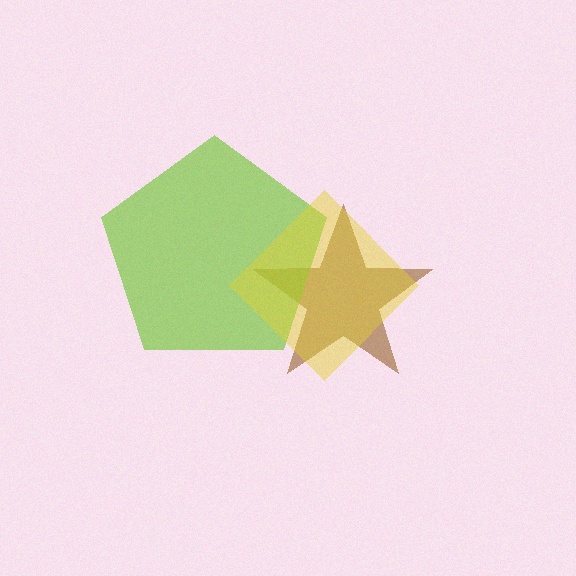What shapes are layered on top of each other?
The layered shapes are: a brown star, a lime pentagon, a yellow diamond.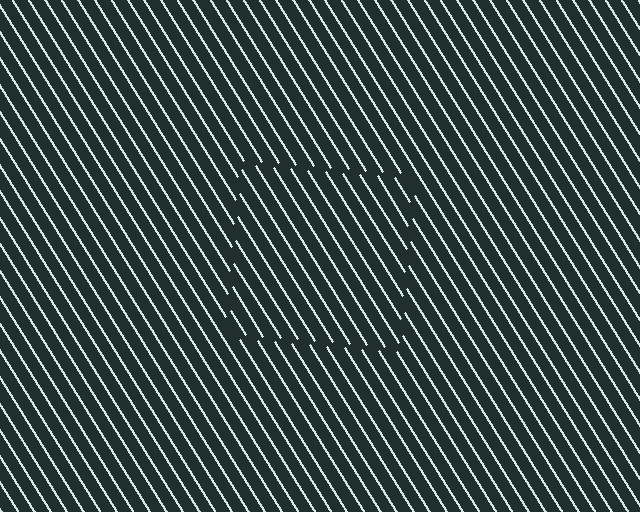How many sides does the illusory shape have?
4 sides — the line-ends trace a square.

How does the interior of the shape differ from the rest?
The interior of the shape contains the same grating, shifted by half a period — the contour is defined by the phase discontinuity where line-ends from the inner and outer gratings abut.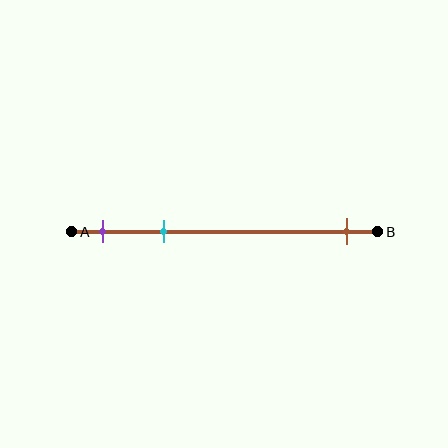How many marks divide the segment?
There are 3 marks dividing the segment.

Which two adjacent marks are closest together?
The purple and cyan marks are the closest adjacent pair.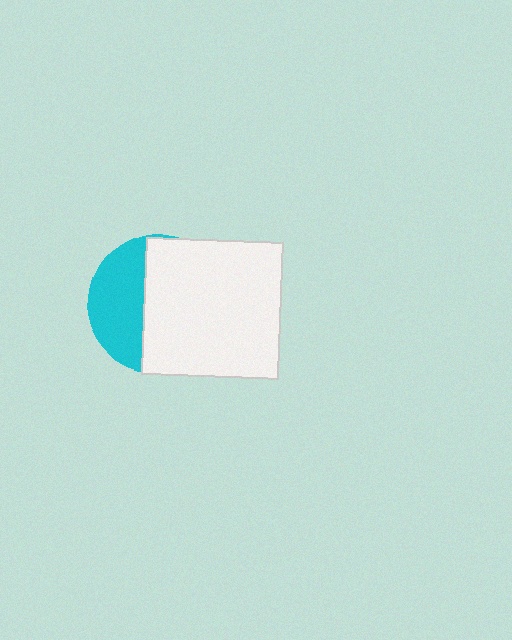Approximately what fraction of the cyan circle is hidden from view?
Roughly 62% of the cyan circle is hidden behind the white square.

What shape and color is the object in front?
The object in front is a white square.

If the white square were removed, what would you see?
You would see the complete cyan circle.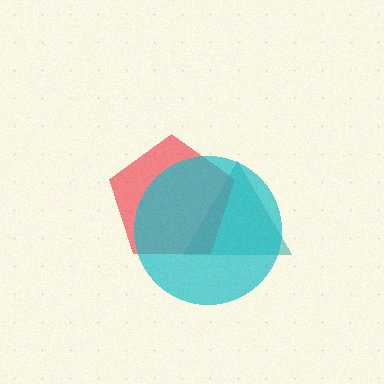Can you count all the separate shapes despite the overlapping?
Yes, there are 3 separate shapes.